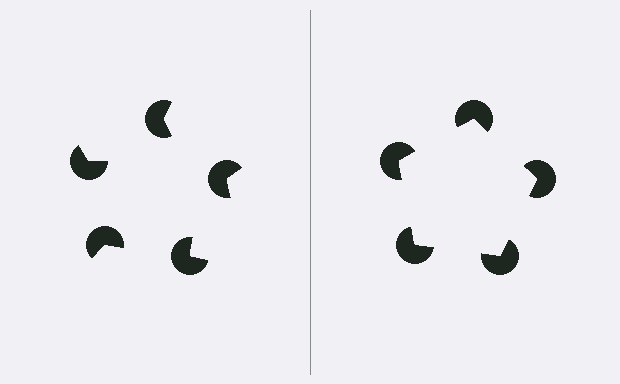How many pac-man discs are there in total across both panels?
10 — 5 on each side.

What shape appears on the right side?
An illusory pentagon.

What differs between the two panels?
The pac-man discs are positioned identically on both sides; only the wedge orientations differ. On the right they align to a pentagon; on the left they are misaligned.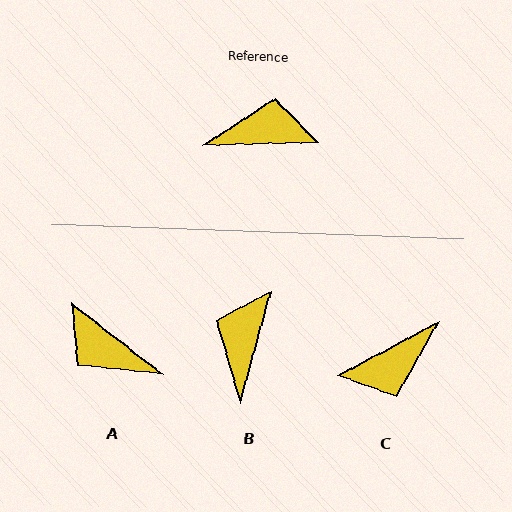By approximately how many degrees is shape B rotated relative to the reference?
Approximately 73 degrees counter-clockwise.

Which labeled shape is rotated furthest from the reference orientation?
C, about 153 degrees away.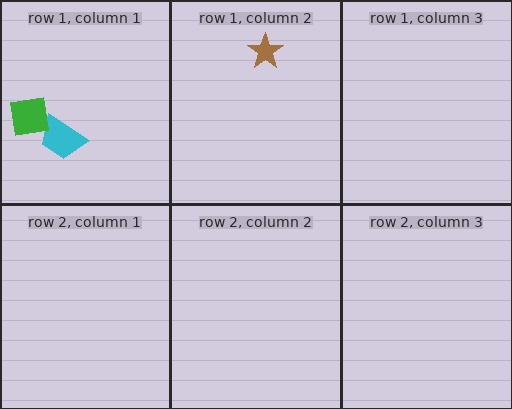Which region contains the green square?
The row 1, column 1 region.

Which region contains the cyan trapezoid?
The row 1, column 1 region.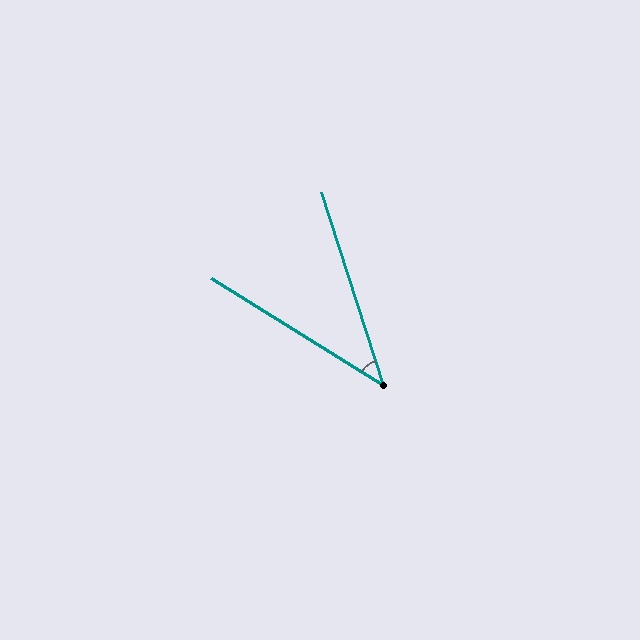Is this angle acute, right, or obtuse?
It is acute.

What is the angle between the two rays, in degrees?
Approximately 40 degrees.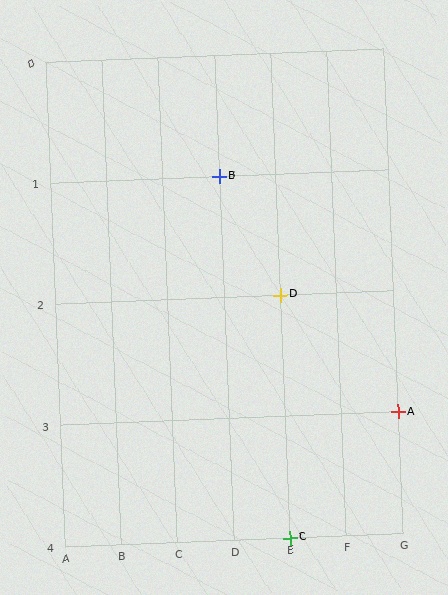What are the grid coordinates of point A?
Point A is at grid coordinates (G, 3).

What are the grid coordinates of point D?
Point D is at grid coordinates (E, 2).